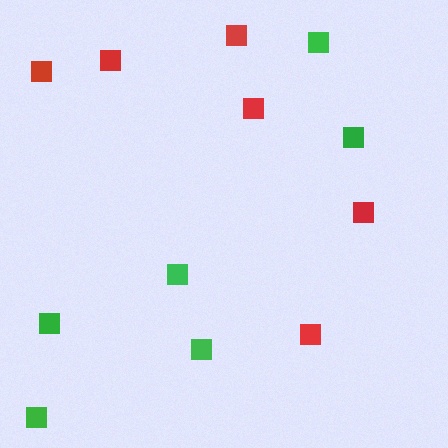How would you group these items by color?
There are 2 groups: one group of red squares (6) and one group of green squares (6).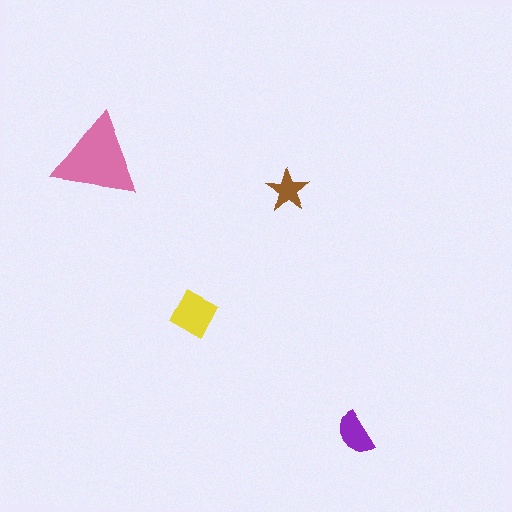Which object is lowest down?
The purple semicircle is bottommost.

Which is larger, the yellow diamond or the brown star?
The yellow diamond.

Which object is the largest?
The pink triangle.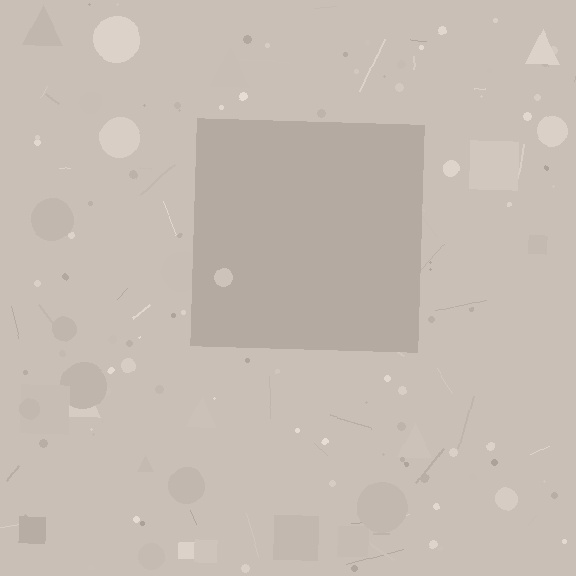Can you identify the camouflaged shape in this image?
The camouflaged shape is a square.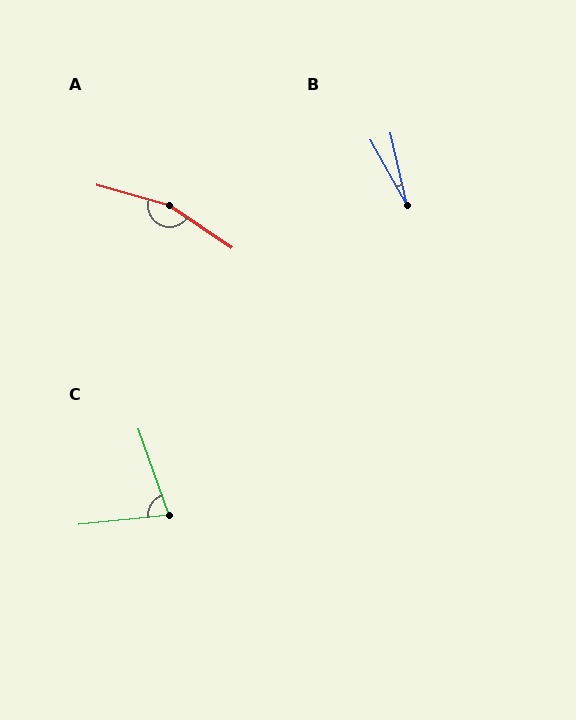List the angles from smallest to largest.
B (16°), C (76°), A (162°).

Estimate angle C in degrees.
Approximately 76 degrees.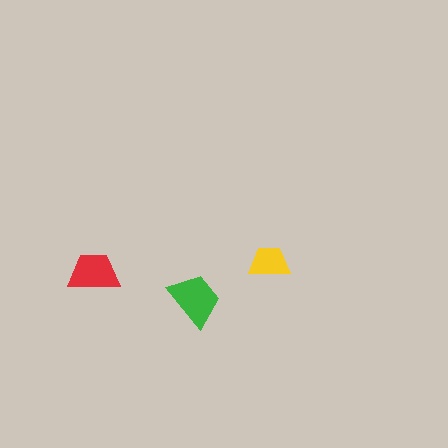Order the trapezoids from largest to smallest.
the green one, the red one, the yellow one.